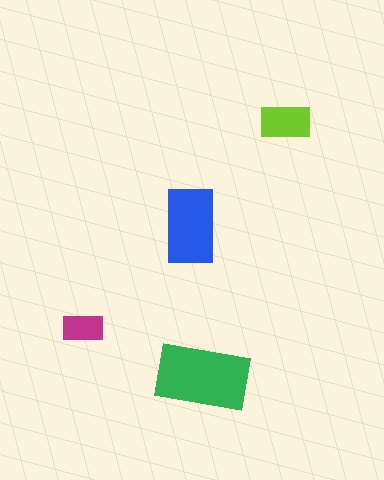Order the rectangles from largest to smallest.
the green one, the blue one, the lime one, the magenta one.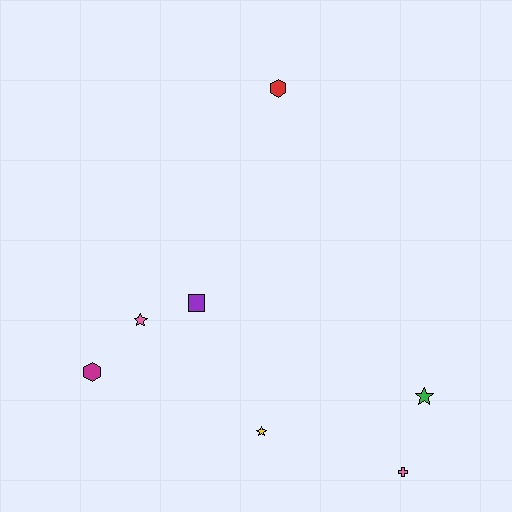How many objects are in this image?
There are 7 objects.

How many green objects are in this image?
There is 1 green object.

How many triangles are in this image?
There are no triangles.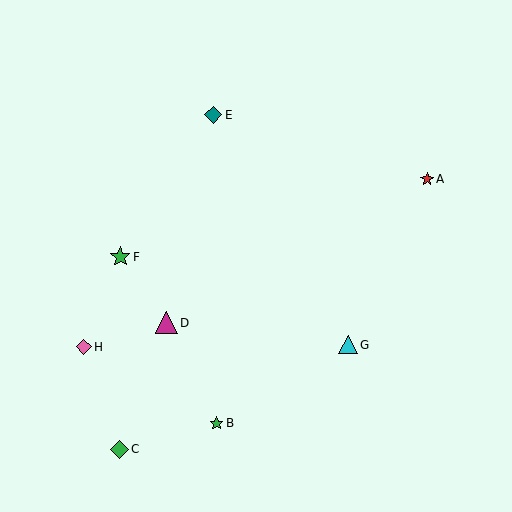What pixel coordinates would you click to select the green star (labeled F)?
Click at (120, 257) to select the green star F.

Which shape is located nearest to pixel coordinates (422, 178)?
The red star (labeled A) at (427, 179) is nearest to that location.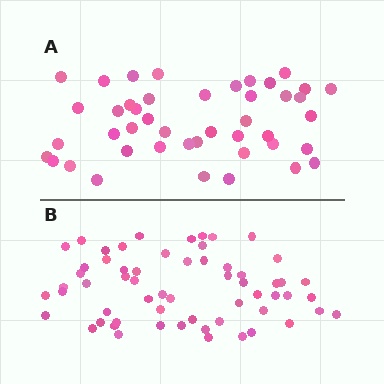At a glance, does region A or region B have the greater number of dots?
Region B (the bottom region) has more dots.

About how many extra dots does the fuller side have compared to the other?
Region B has approximately 15 more dots than region A.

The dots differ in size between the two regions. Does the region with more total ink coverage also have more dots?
No. Region A has more total ink coverage because its dots are larger, but region B actually contains more individual dots. Total area can be misleading — the number of items is what matters here.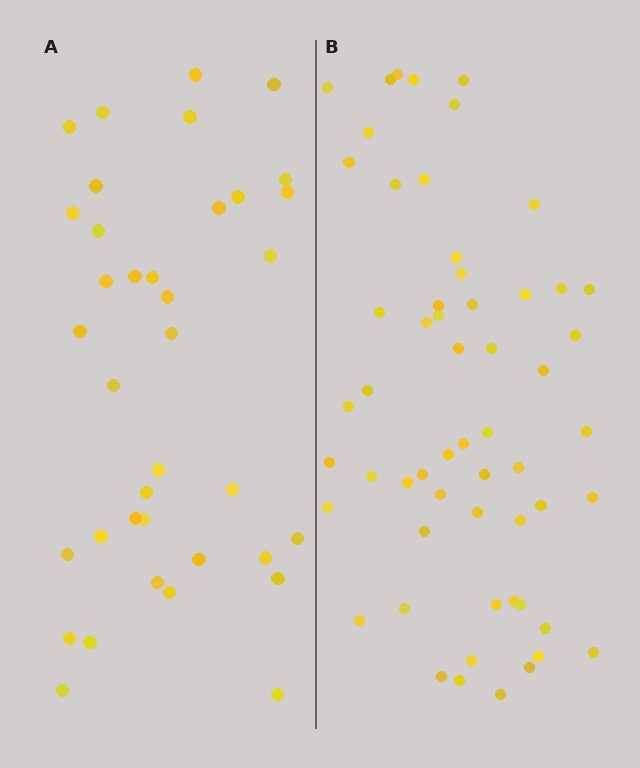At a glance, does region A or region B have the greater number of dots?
Region B (the right region) has more dots.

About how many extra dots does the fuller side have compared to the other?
Region B has approximately 20 more dots than region A.